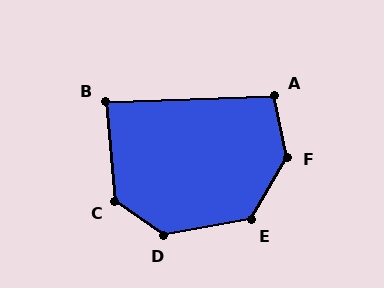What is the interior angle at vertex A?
Approximately 99 degrees (obtuse).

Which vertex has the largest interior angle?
F, at approximately 139 degrees.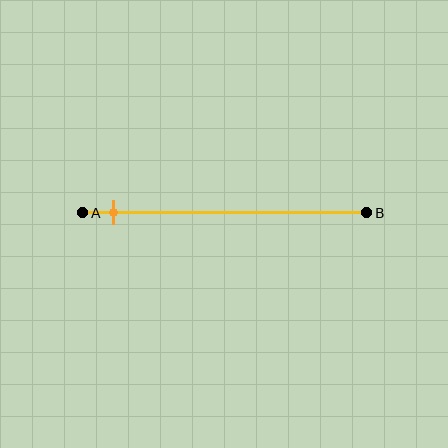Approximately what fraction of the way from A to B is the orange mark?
The orange mark is approximately 10% of the way from A to B.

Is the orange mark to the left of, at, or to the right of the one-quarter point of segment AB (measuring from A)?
The orange mark is to the left of the one-quarter point of segment AB.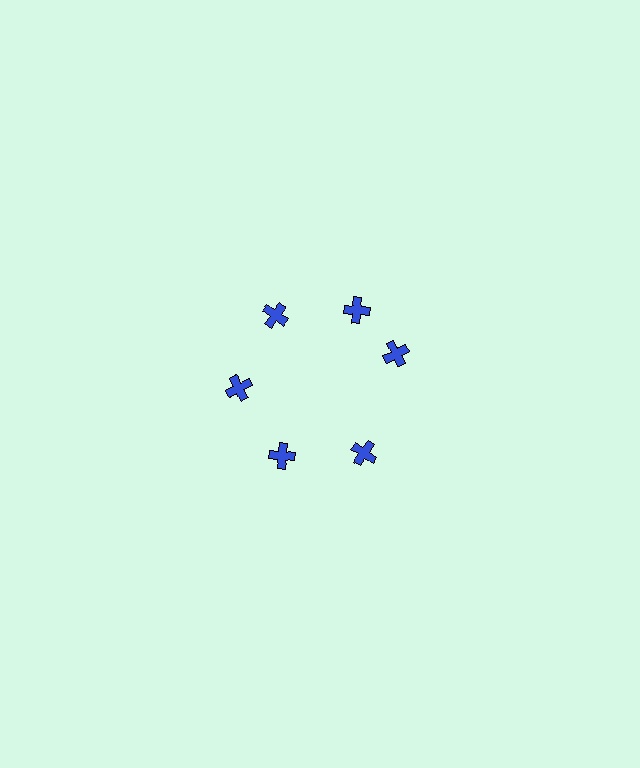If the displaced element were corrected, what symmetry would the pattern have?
It would have 6-fold rotational symmetry — the pattern would map onto itself every 60 degrees.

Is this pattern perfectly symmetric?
No. The 6 blue crosses are arranged in a ring, but one element near the 3 o'clock position is rotated out of alignment along the ring, breaking the 6-fold rotational symmetry.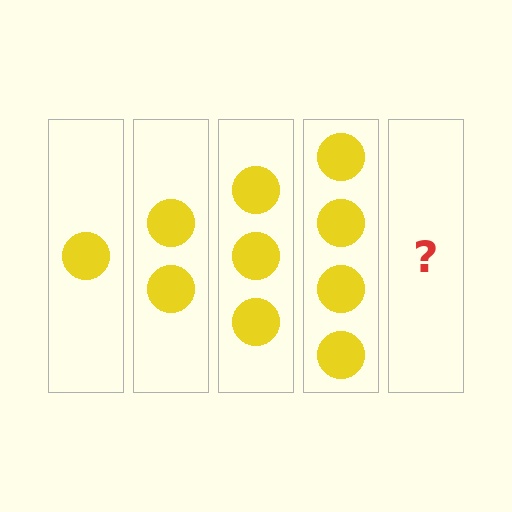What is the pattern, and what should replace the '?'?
The pattern is that each step adds one more circle. The '?' should be 5 circles.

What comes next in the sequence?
The next element should be 5 circles.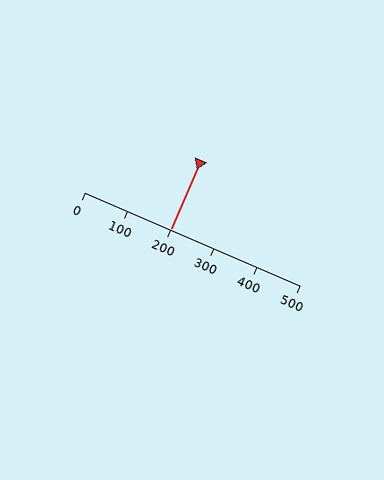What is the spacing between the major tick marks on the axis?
The major ticks are spaced 100 apart.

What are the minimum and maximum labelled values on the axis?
The axis runs from 0 to 500.